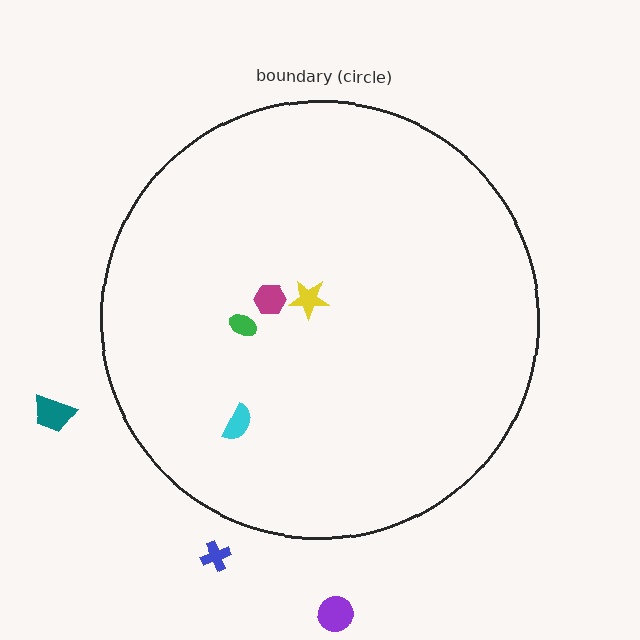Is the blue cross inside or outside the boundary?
Outside.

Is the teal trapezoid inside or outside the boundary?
Outside.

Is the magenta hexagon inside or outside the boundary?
Inside.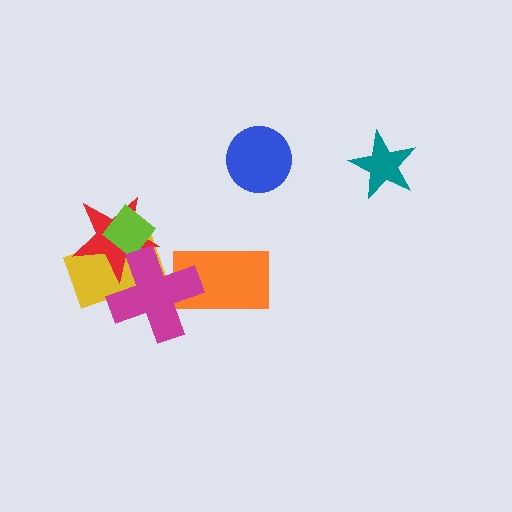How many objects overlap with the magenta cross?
3 objects overlap with the magenta cross.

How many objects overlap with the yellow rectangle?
3 objects overlap with the yellow rectangle.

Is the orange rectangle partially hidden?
Yes, it is partially covered by another shape.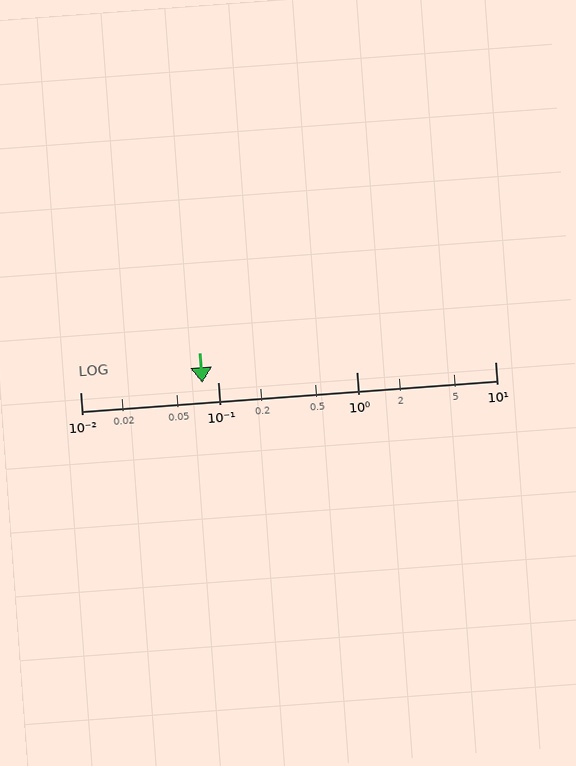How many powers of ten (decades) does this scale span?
The scale spans 3 decades, from 0.01 to 10.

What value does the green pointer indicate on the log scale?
The pointer indicates approximately 0.076.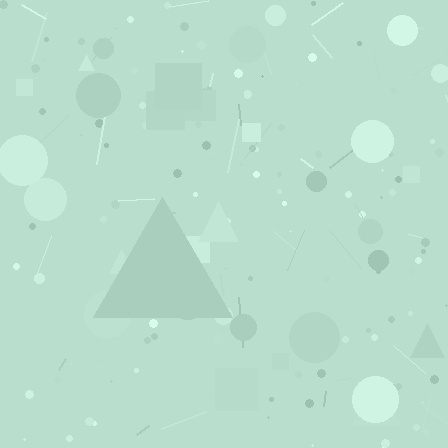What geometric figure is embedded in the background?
A triangle is embedded in the background.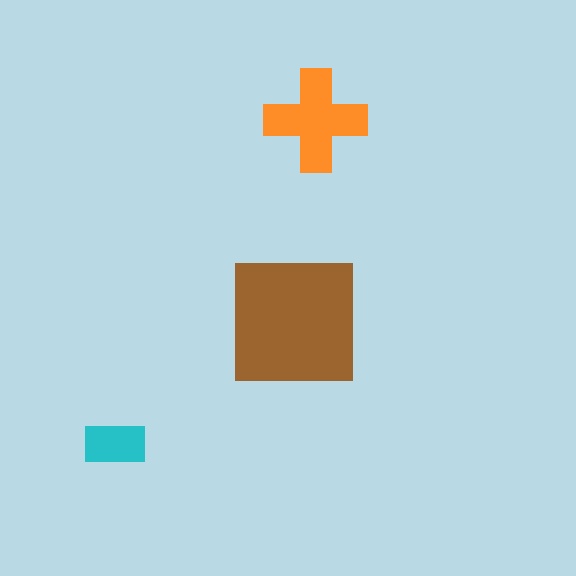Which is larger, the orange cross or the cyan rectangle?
The orange cross.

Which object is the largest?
The brown square.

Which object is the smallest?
The cyan rectangle.